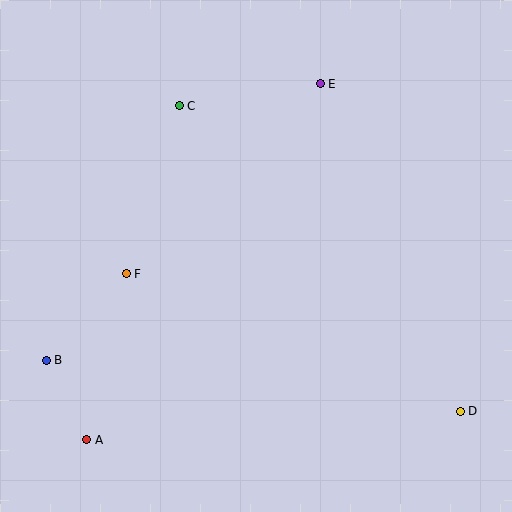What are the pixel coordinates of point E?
Point E is at (320, 84).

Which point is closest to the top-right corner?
Point E is closest to the top-right corner.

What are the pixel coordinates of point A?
Point A is at (87, 440).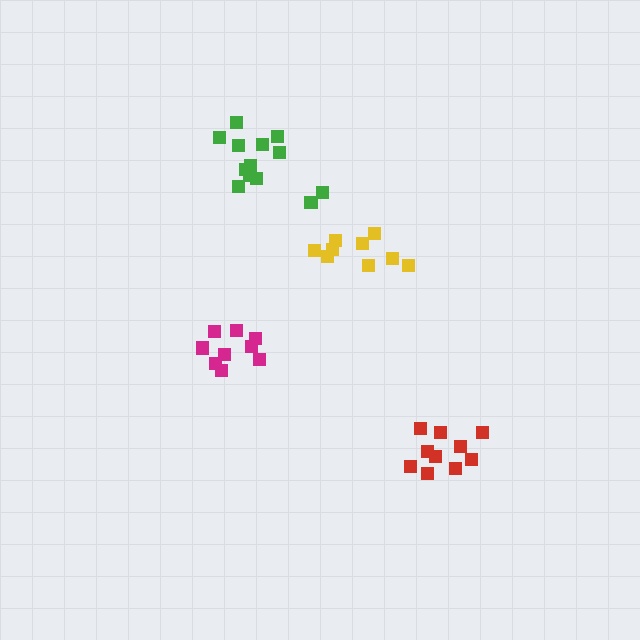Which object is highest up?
The green cluster is topmost.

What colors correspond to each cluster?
The clusters are colored: red, green, magenta, yellow.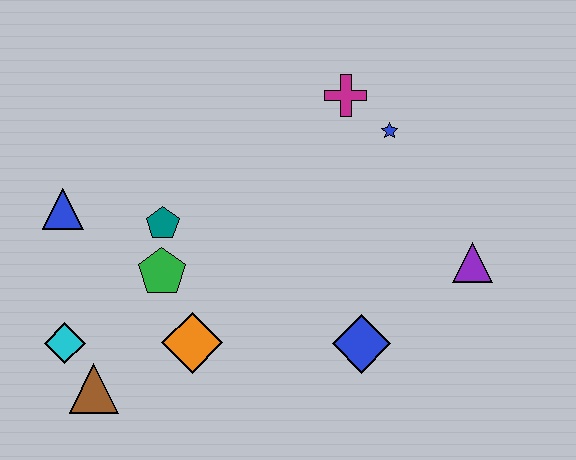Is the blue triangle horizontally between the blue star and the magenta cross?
No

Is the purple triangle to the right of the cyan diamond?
Yes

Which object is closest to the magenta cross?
The blue star is closest to the magenta cross.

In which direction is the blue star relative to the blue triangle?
The blue star is to the right of the blue triangle.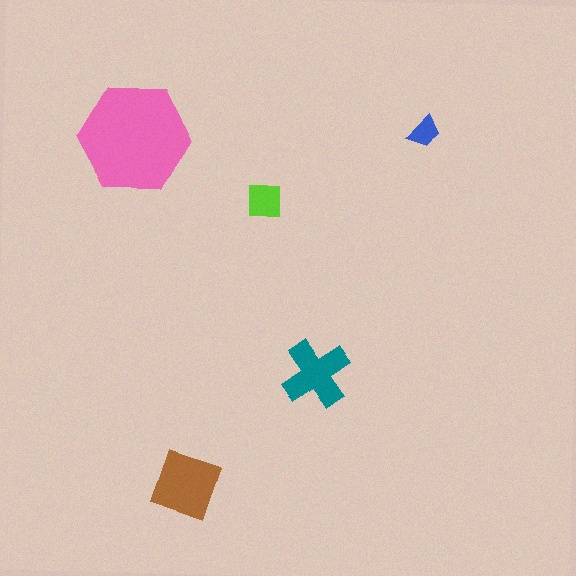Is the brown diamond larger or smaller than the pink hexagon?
Smaller.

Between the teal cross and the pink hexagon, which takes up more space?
The pink hexagon.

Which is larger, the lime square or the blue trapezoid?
The lime square.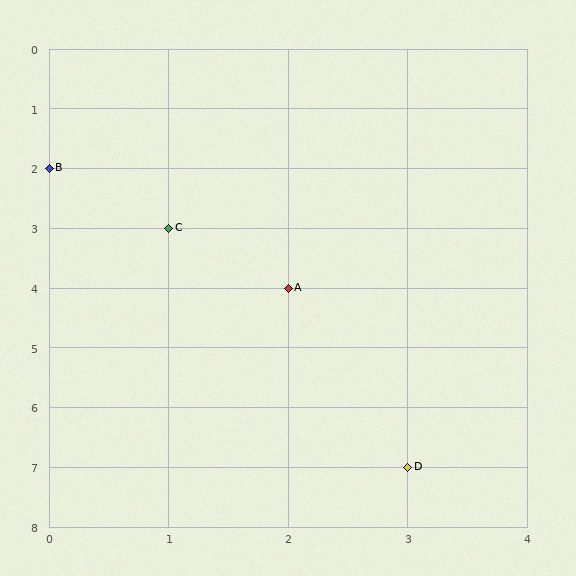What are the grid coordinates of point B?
Point B is at grid coordinates (0, 2).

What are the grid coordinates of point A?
Point A is at grid coordinates (2, 4).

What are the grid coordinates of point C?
Point C is at grid coordinates (1, 3).